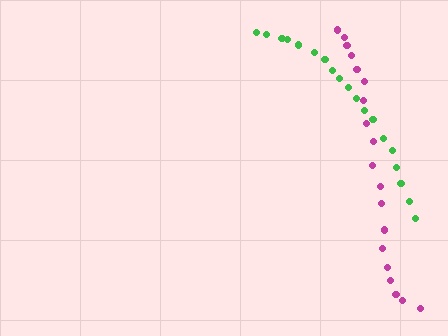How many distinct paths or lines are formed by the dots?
There are 2 distinct paths.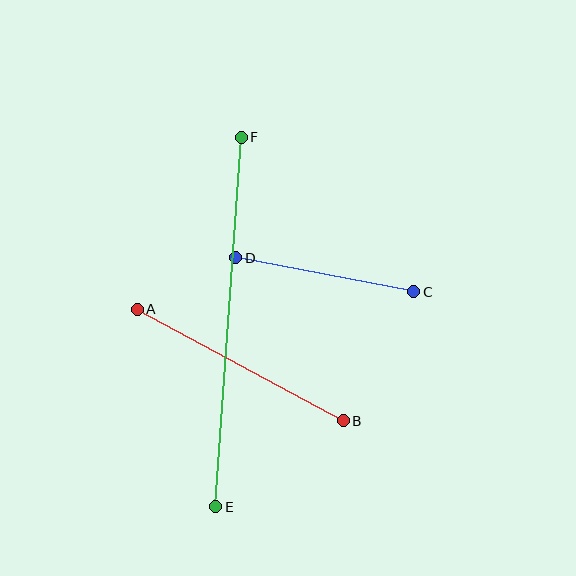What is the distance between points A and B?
The distance is approximately 234 pixels.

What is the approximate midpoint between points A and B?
The midpoint is at approximately (240, 365) pixels.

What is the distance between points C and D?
The distance is approximately 181 pixels.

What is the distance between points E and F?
The distance is approximately 370 pixels.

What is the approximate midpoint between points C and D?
The midpoint is at approximately (325, 275) pixels.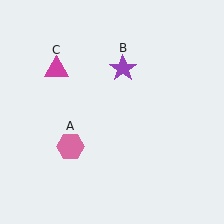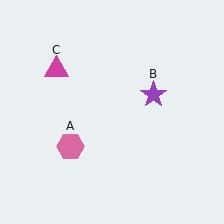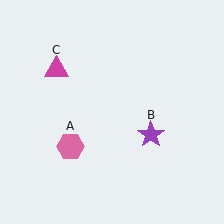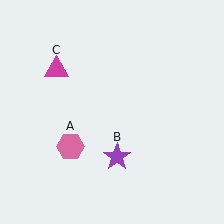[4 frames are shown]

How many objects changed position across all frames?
1 object changed position: purple star (object B).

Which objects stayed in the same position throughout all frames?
Pink hexagon (object A) and magenta triangle (object C) remained stationary.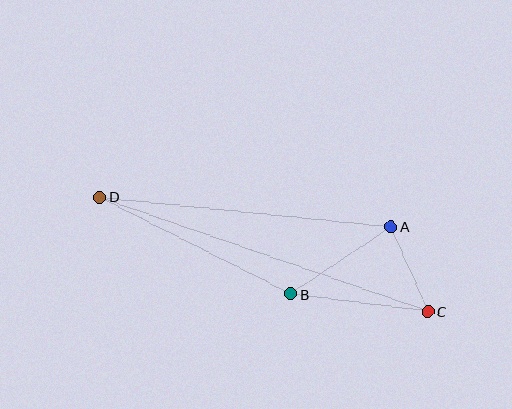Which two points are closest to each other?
Points A and C are closest to each other.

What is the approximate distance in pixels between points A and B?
The distance between A and B is approximately 121 pixels.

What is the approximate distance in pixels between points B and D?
The distance between B and D is approximately 214 pixels.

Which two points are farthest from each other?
Points C and D are farthest from each other.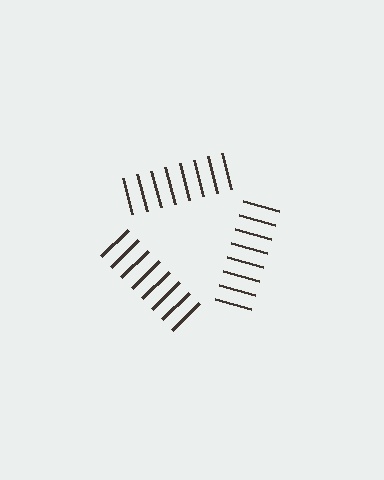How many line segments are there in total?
24 — 8 along each of the 3 edges.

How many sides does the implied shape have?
3 sides — the line-ends trace a triangle.